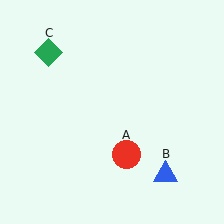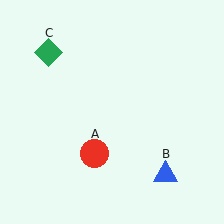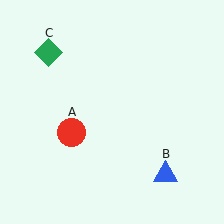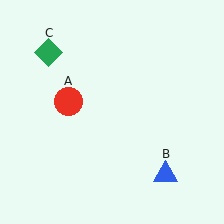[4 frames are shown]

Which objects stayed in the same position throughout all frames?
Blue triangle (object B) and green diamond (object C) remained stationary.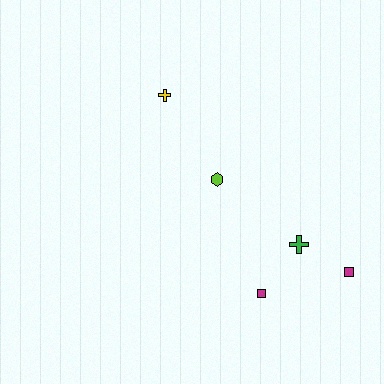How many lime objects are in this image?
There is 1 lime object.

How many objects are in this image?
There are 5 objects.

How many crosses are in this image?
There are 2 crosses.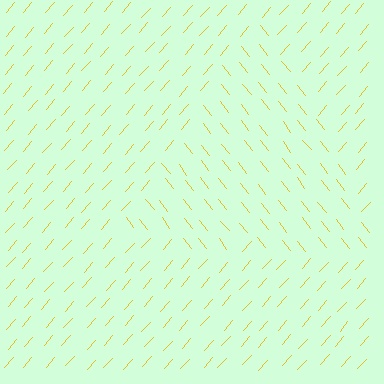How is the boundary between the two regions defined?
The boundary is defined purely by a change in line orientation (approximately 80 degrees difference). All lines are the same color and thickness.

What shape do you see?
I see a triangle.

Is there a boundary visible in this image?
Yes, there is a texture boundary formed by a change in line orientation.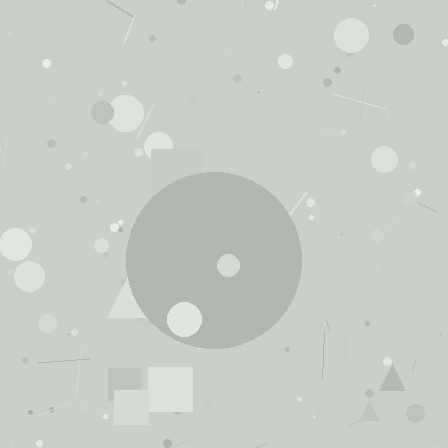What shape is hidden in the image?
A circle is hidden in the image.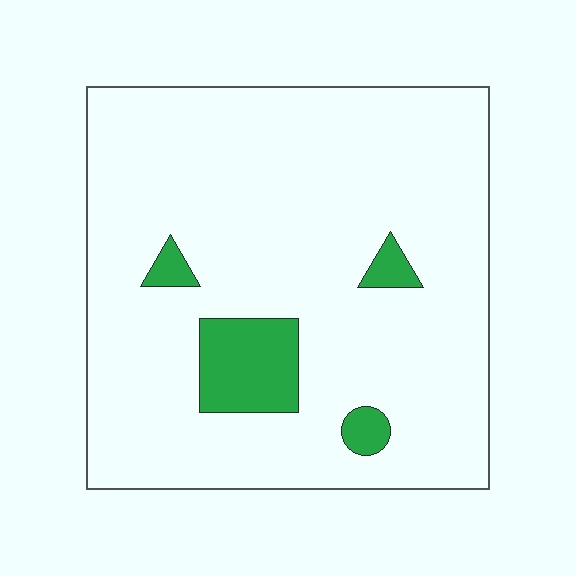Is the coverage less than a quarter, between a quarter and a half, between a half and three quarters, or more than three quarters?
Less than a quarter.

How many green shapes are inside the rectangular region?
4.